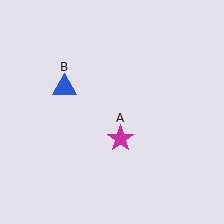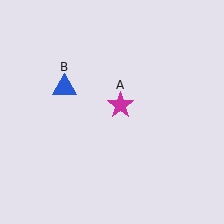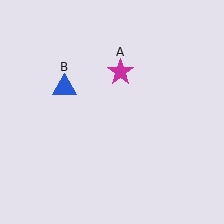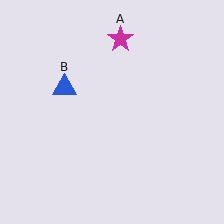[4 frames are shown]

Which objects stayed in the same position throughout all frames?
Blue triangle (object B) remained stationary.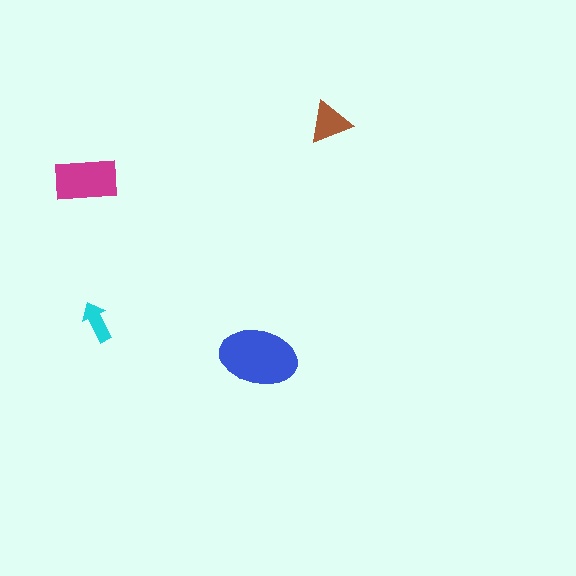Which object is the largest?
The blue ellipse.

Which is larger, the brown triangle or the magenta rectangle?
The magenta rectangle.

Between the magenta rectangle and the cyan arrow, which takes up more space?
The magenta rectangle.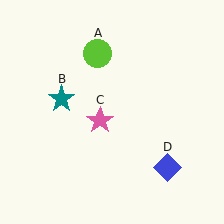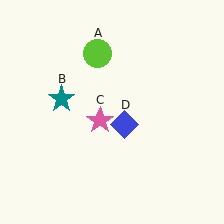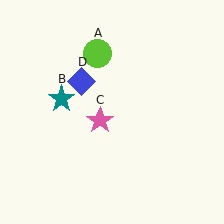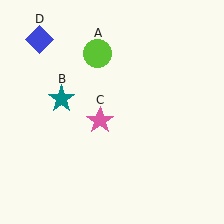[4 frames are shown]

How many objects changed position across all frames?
1 object changed position: blue diamond (object D).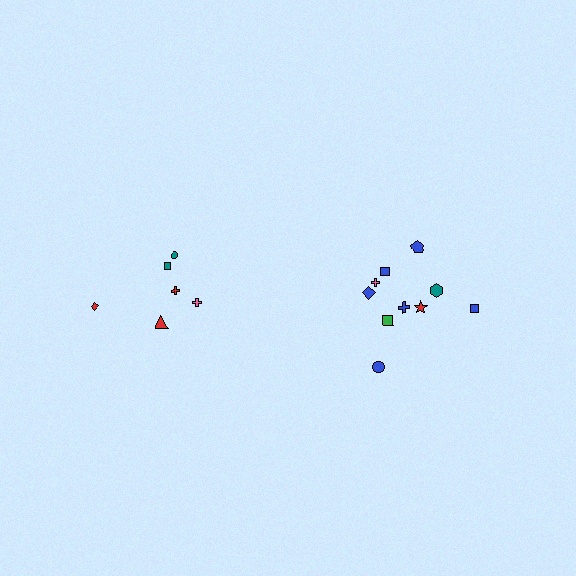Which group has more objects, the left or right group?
The right group.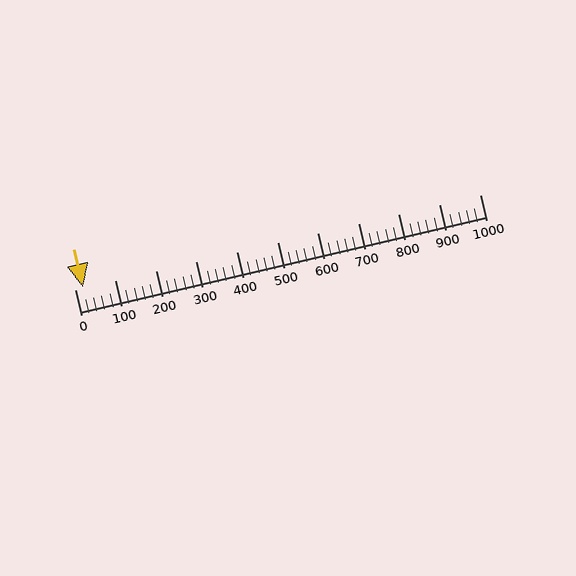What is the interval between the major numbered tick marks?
The major tick marks are spaced 100 units apart.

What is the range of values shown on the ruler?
The ruler shows values from 0 to 1000.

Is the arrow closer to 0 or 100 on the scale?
The arrow is closer to 0.